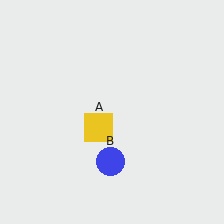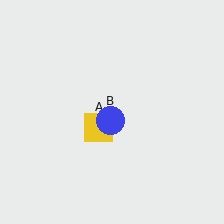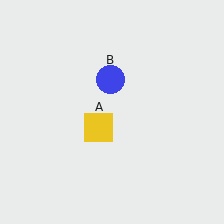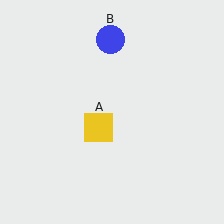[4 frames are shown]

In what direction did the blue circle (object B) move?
The blue circle (object B) moved up.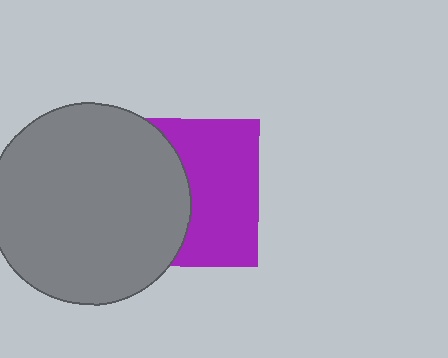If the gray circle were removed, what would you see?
You would see the complete purple square.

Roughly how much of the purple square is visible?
About half of it is visible (roughly 52%).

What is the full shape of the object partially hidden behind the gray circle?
The partially hidden object is a purple square.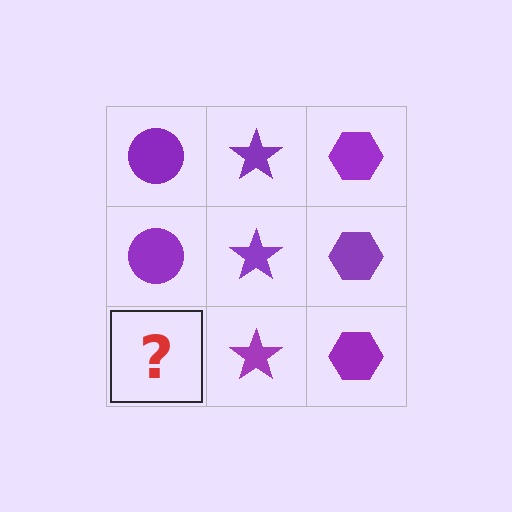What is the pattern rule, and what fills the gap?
The rule is that each column has a consistent shape. The gap should be filled with a purple circle.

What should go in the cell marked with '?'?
The missing cell should contain a purple circle.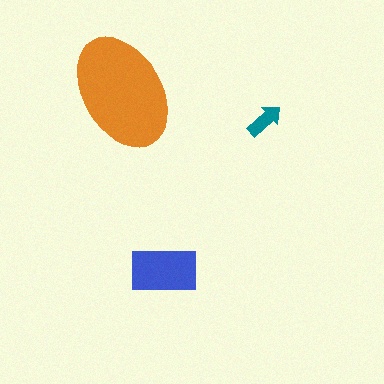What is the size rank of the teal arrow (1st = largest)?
3rd.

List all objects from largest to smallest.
The orange ellipse, the blue rectangle, the teal arrow.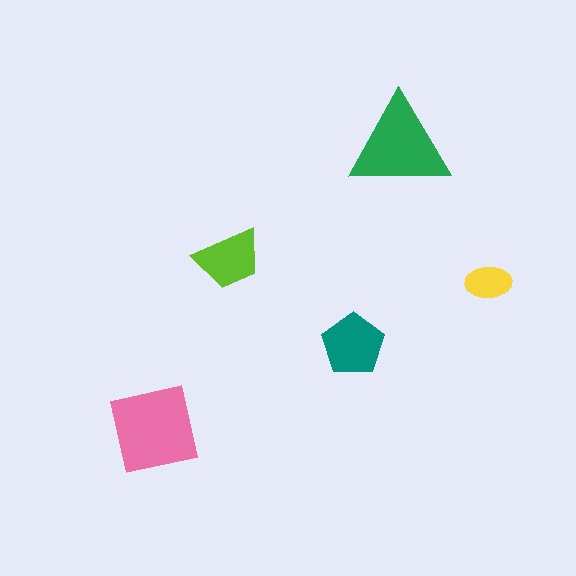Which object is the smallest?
The yellow ellipse.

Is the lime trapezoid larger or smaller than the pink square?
Smaller.